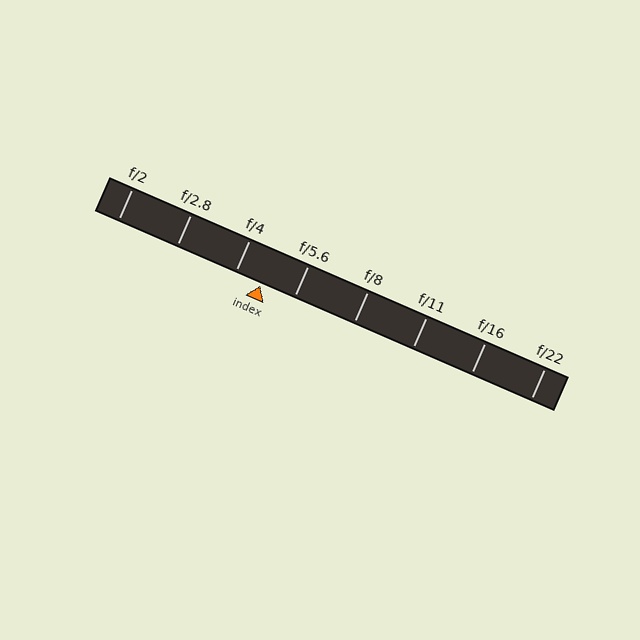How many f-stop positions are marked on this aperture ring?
There are 8 f-stop positions marked.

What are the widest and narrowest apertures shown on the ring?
The widest aperture shown is f/2 and the narrowest is f/22.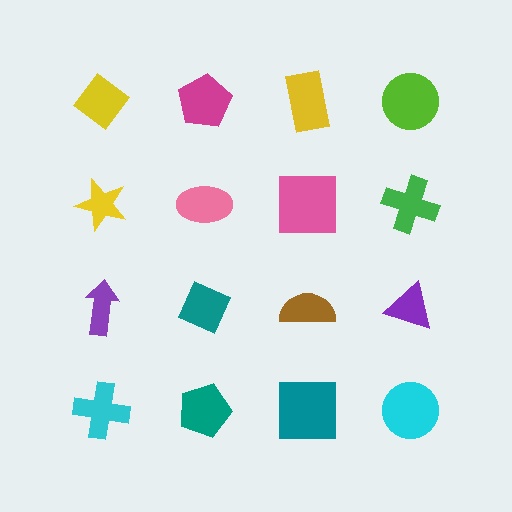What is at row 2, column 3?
A pink square.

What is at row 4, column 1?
A cyan cross.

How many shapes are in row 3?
4 shapes.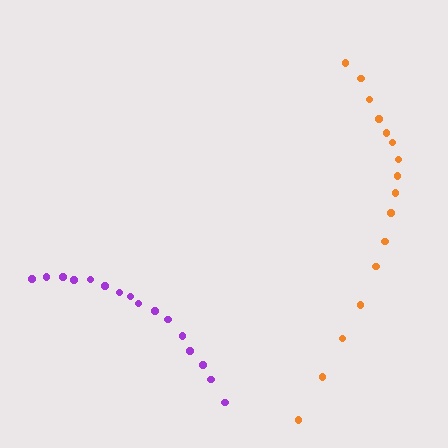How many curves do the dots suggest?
There are 2 distinct paths.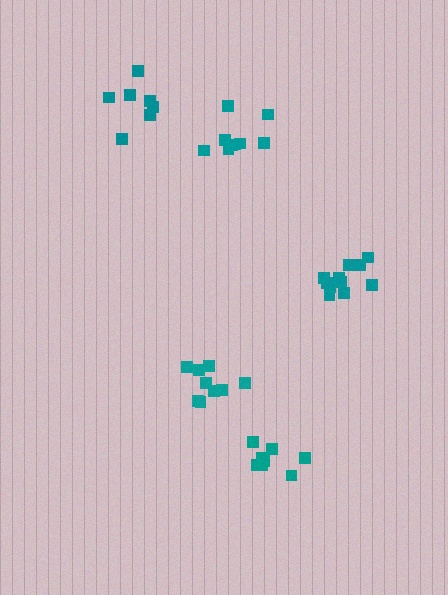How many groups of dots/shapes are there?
There are 5 groups.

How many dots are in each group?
Group 1: 8 dots, Group 2: 9 dots, Group 3: 11 dots, Group 4: 9 dots, Group 5: 7 dots (44 total).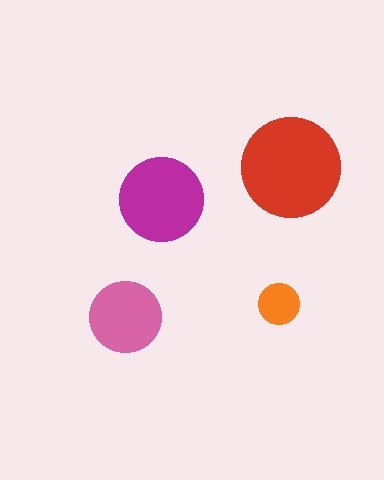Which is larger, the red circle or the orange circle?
The red one.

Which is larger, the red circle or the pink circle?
The red one.